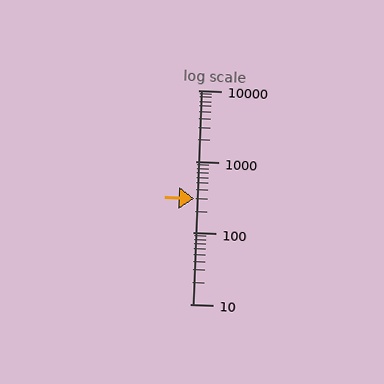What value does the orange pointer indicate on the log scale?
The pointer indicates approximately 300.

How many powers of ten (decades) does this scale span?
The scale spans 3 decades, from 10 to 10000.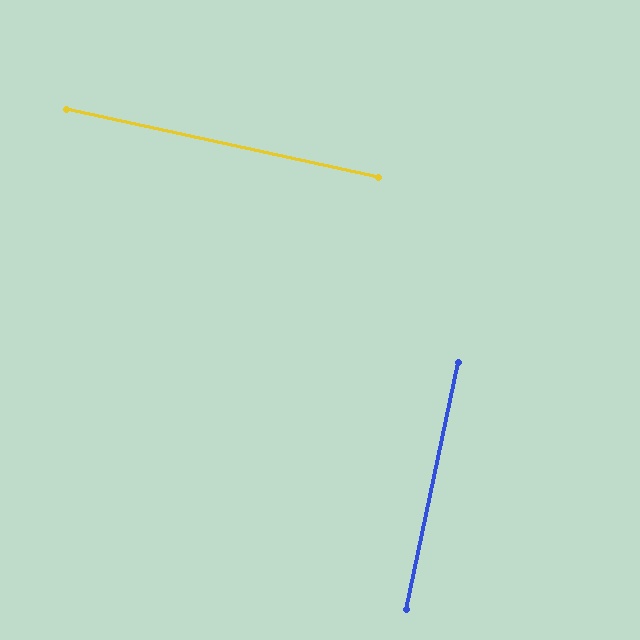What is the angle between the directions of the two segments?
Approximately 90 degrees.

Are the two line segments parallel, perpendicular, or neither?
Perpendicular — they meet at approximately 90°.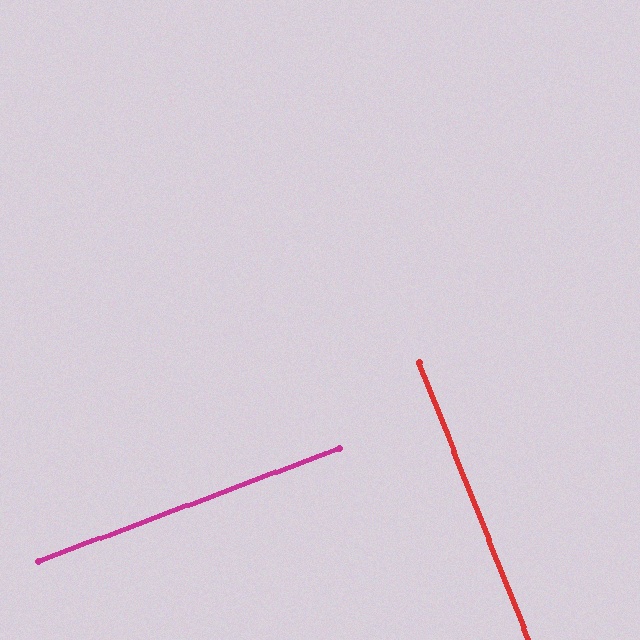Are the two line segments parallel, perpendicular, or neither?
Perpendicular — they meet at approximately 89°.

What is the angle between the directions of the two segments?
Approximately 89 degrees.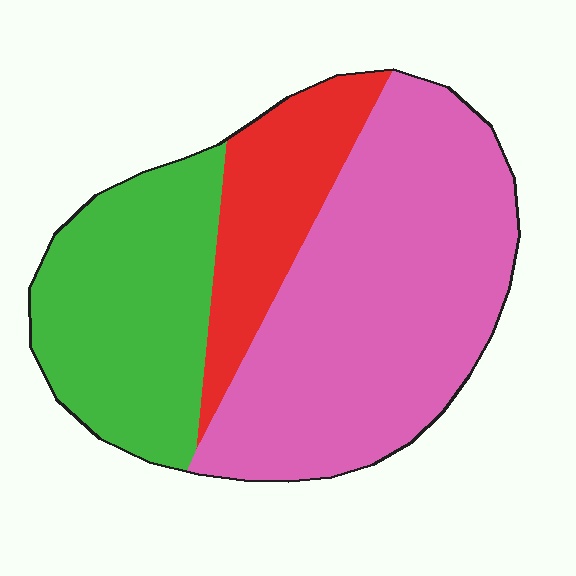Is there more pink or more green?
Pink.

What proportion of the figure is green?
Green covers around 30% of the figure.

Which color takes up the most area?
Pink, at roughly 50%.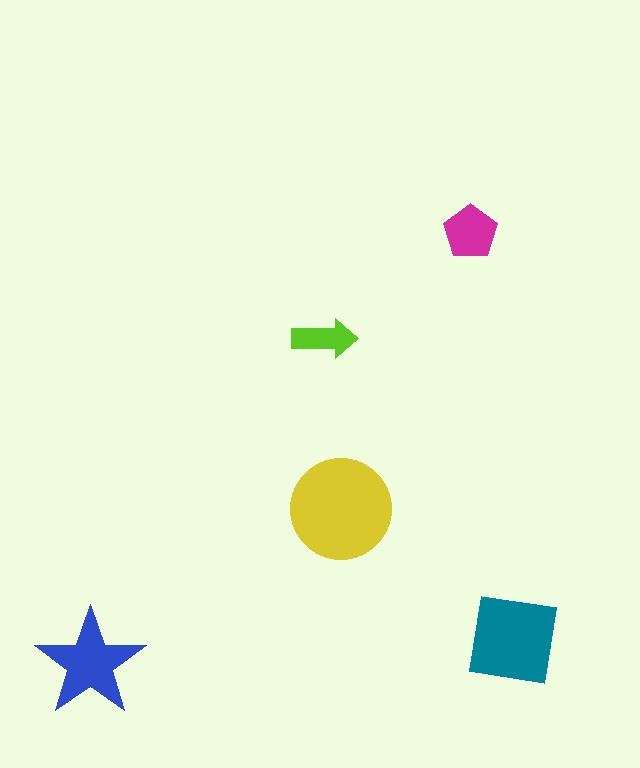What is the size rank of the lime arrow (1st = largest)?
5th.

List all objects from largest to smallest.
The yellow circle, the teal square, the blue star, the magenta pentagon, the lime arrow.